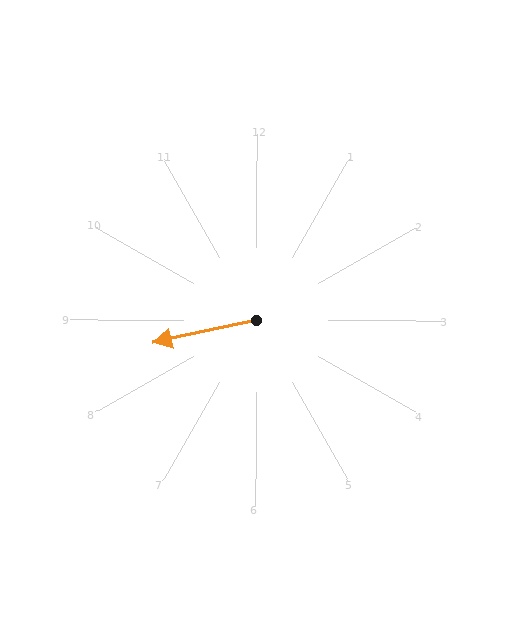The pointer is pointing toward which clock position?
Roughly 9 o'clock.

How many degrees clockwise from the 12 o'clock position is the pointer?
Approximately 258 degrees.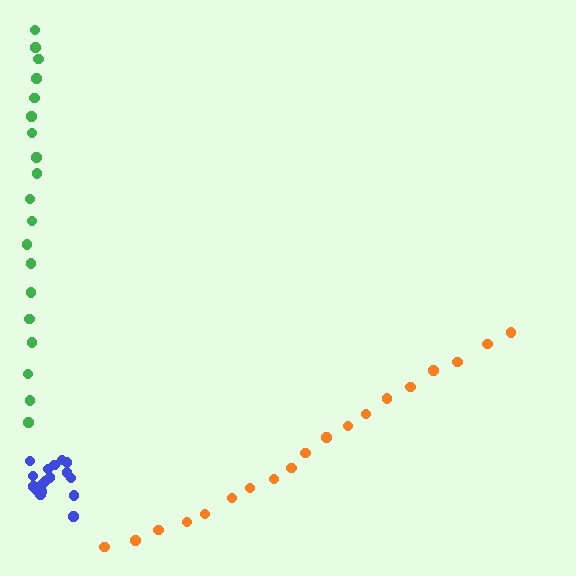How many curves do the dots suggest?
There are 3 distinct paths.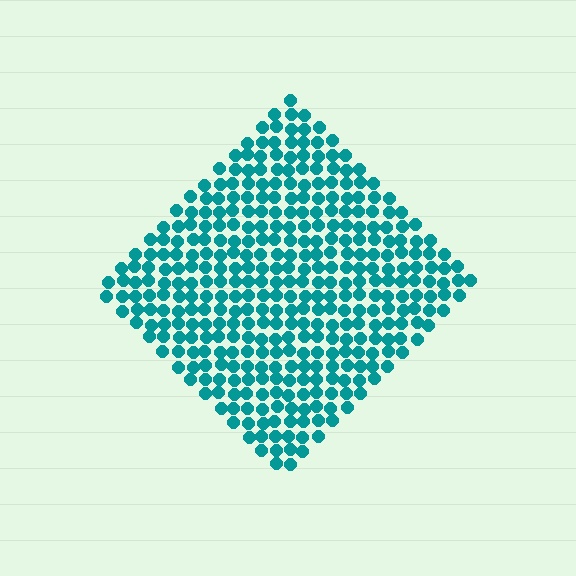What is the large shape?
The large shape is a diamond.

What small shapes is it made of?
It is made of small circles.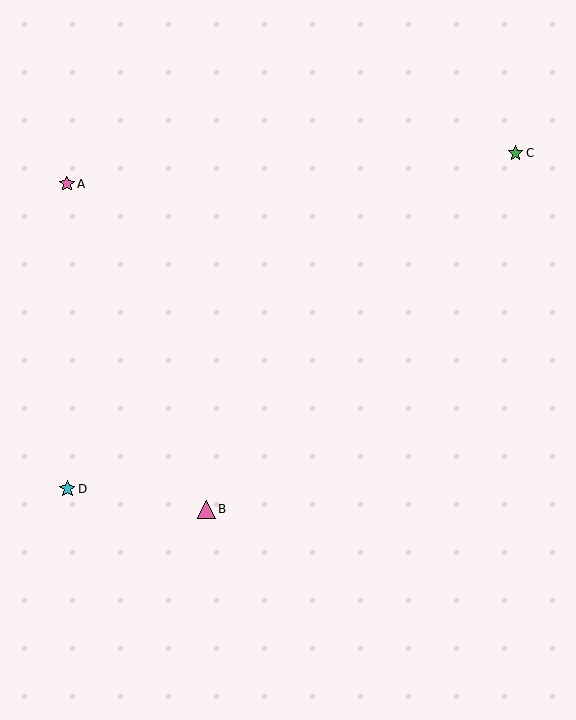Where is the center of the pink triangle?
The center of the pink triangle is at (207, 509).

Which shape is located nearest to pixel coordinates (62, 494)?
The cyan star (labeled D) at (67, 489) is nearest to that location.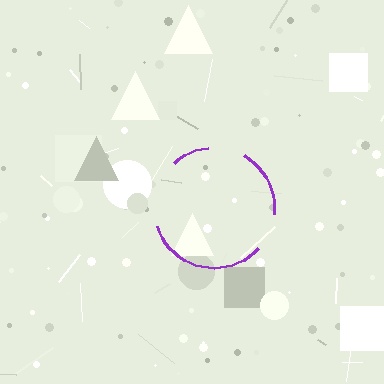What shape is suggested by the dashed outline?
The dashed outline suggests a circle.